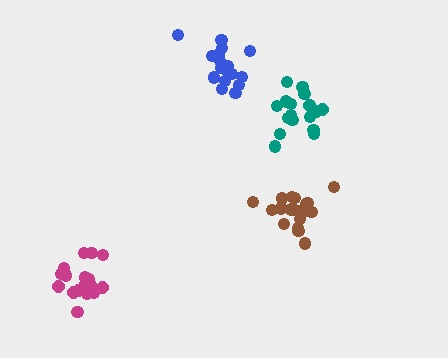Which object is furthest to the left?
The magenta cluster is leftmost.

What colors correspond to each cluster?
The clusters are colored: teal, brown, blue, magenta.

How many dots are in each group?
Group 1: 18 dots, Group 2: 20 dots, Group 3: 18 dots, Group 4: 18 dots (74 total).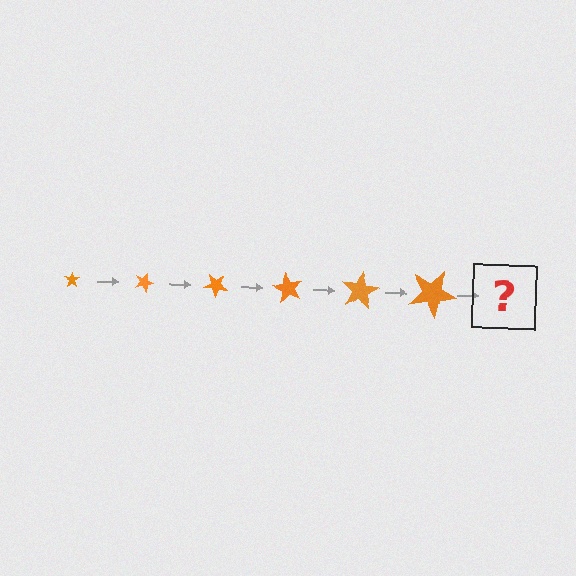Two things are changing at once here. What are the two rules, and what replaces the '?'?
The two rules are that the star grows larger each step and it rotates 20 degrees each step. The '?' should be a star, larger than the previous one and rotated 120 degrees from the start.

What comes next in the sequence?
The next element should be a star, larger than the previous one and rotated 120 degrees from the start.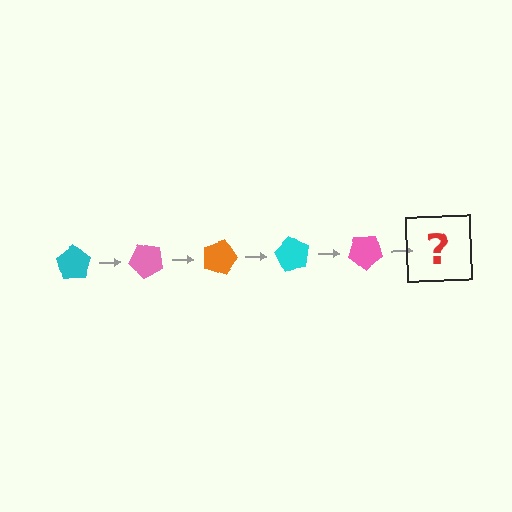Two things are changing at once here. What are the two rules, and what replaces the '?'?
The two rules are that it rotates 45 degrees each step and the color cycles through cyan, pink, and orange. The '?' should be an orange pentagon, rotated 225 degrees from the start.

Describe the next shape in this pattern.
It should be an orange pentagon, rotated 225 degrees from the start.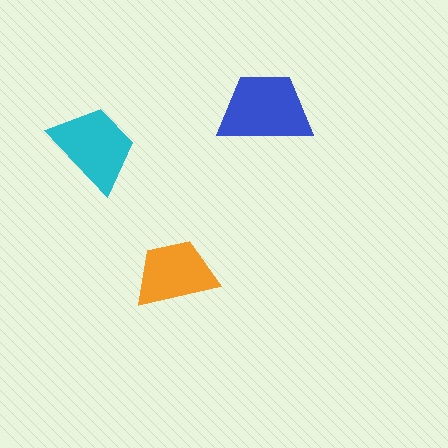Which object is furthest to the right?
The blue trapezoid is rightmost.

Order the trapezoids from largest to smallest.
the blue one, the cyan one, the orange one.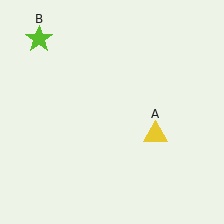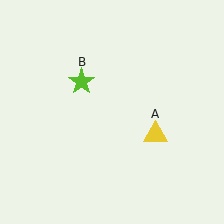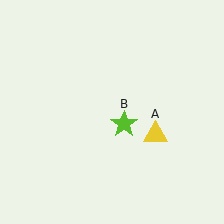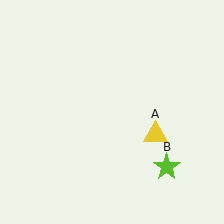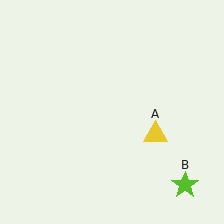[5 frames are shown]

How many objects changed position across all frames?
1 object changed position: lime star (object B).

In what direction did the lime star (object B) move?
The lime star (object B) moved down and to the right.